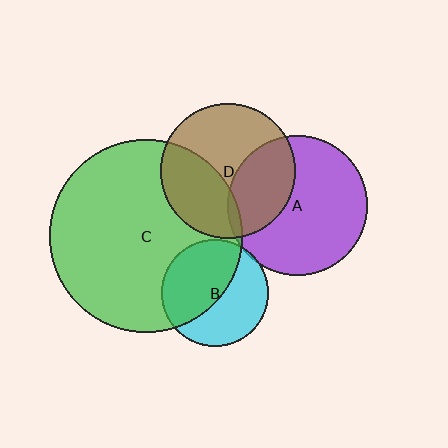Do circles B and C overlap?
Yes.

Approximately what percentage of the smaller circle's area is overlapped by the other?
Approximately 55%.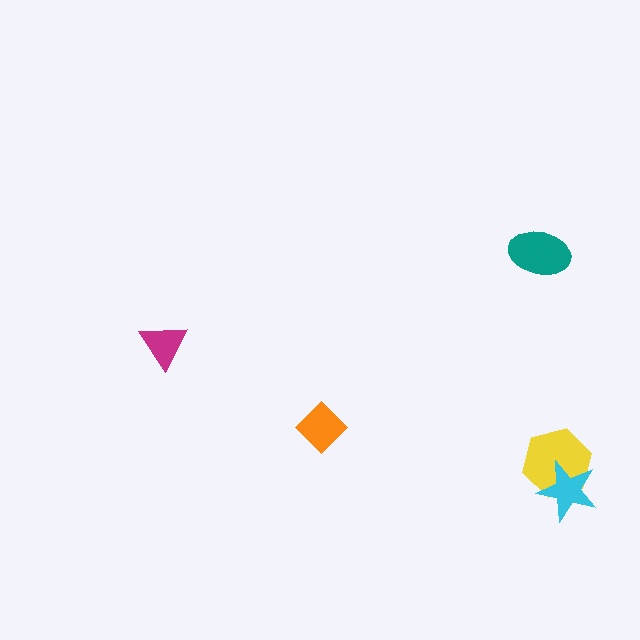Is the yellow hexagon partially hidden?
Yes, it is partially covered by another shape.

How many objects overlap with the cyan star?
1 object overlaps with the cyan star.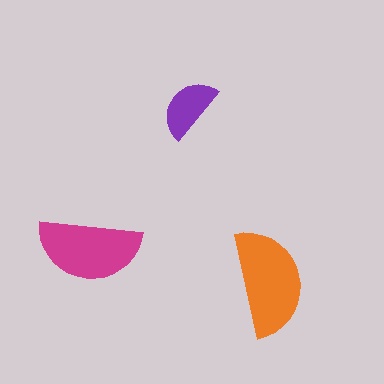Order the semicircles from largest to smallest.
the orange one, the magenta one, the purple one.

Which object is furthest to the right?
The orange semicircle is rightmost.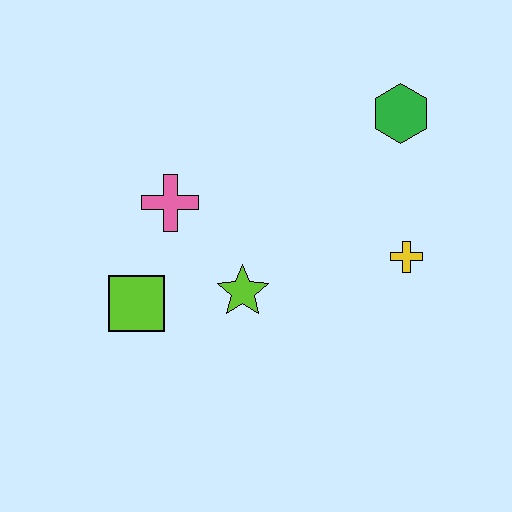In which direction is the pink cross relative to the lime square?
The pink cross is above the lime square.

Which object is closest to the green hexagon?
The yellow cross is closest to the green hexagon.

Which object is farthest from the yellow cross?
The lime square is farthest from the yellow cross.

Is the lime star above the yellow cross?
No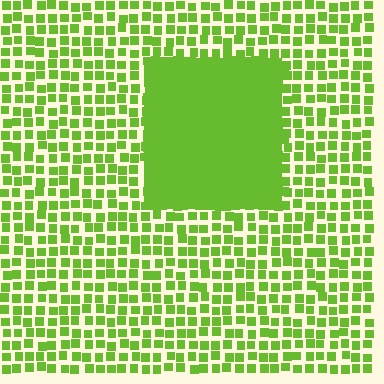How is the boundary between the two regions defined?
The boundary is defined by a change in element density (approximately 2.6x ratio). All elements are the same color, size, and shape.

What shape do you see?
I see a rectangle.